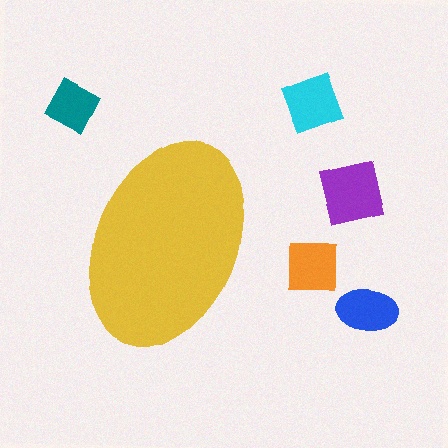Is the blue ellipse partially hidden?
No, the blue ellipse is fully visible.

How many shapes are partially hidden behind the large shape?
0 shapes are partially hidden.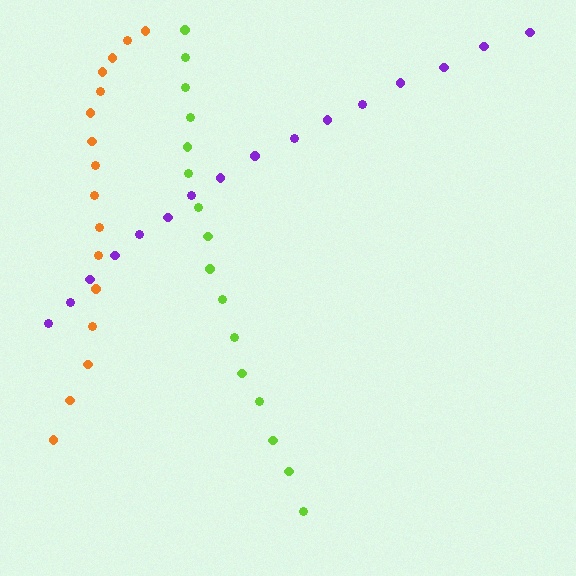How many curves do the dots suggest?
There are 3 distinct paths.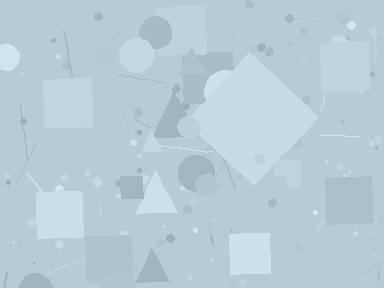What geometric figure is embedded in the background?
A diamond is embedded in the background.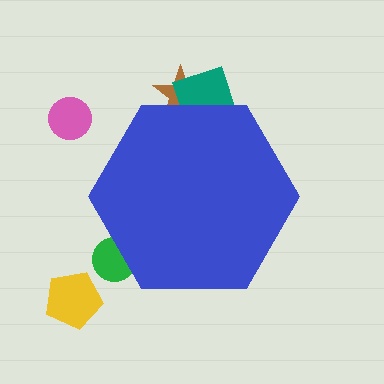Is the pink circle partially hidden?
No, the pink circle is fully visible.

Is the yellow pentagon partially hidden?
No, the yellow pentagon is fully visible.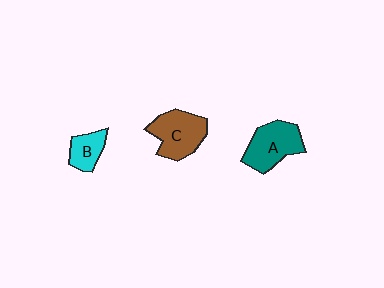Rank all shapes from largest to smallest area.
From largest to smallest: C (brown), A (teal), B (cyan).